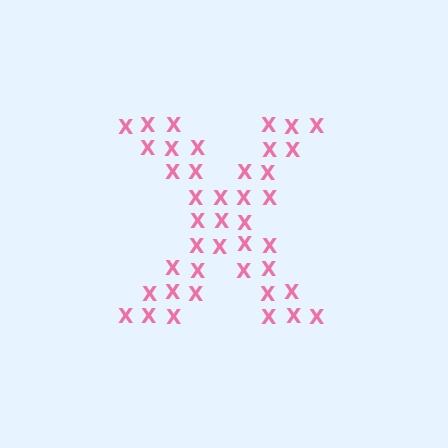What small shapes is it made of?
It is made of small letter X's.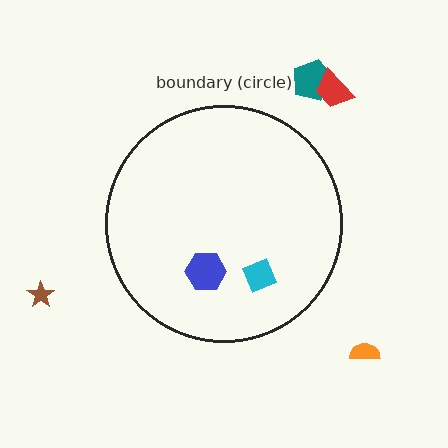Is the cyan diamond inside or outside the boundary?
Inside.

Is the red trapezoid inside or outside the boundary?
Outside.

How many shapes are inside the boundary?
2 inside, 4 outside.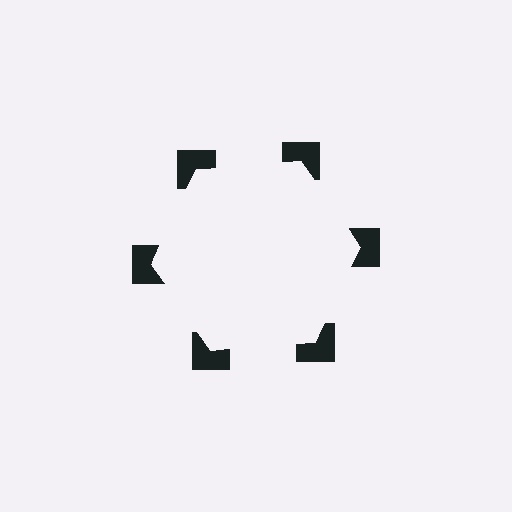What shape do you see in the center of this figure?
An illusory hexagon — its edges are inferred from the aligned wedge cuts in the notched squares, not physically drawn.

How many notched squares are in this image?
There are 6 — one at each vertex of the illusory hexagon.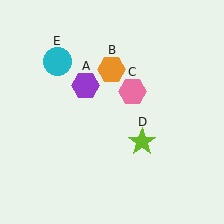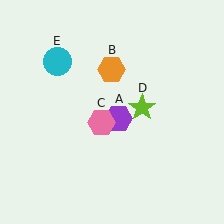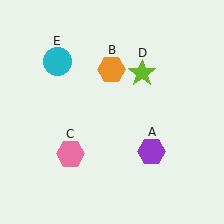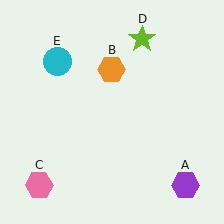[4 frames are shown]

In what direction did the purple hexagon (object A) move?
The purple hexagon (object A) moved down and to the right.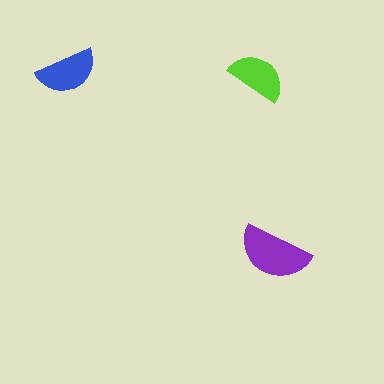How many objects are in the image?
There are 3 objects in the image.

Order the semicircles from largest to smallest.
the purple one, the blue one, the lime one.